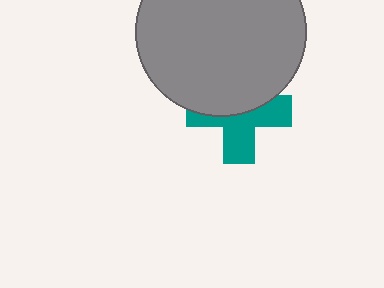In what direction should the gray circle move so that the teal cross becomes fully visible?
The gray circle should move up. That is the shortest direction to clear the overlap and leave the teal cross fully visible.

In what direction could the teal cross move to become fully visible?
The teal cross could move down. That would shift it out from behind the gray circle entirely.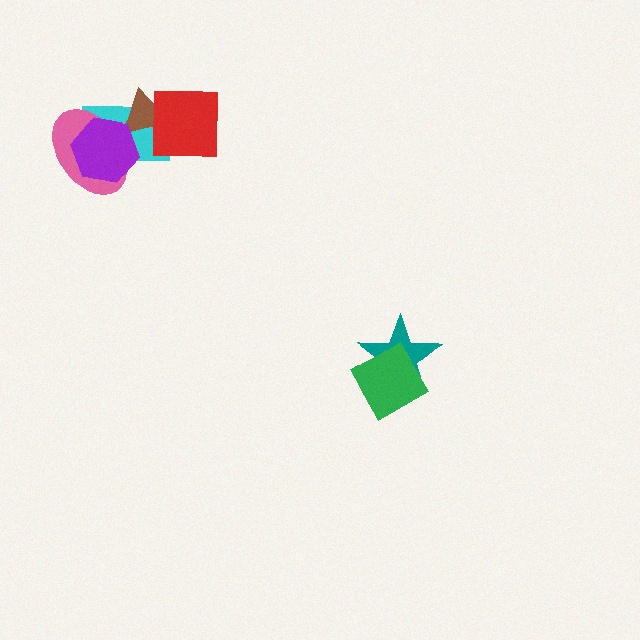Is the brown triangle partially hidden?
Yes, it is partially covered by another shape.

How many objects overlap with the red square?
2 objects overlap with the red square.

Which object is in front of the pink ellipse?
The purple hexagon is in front of the pink ellipse.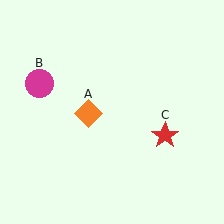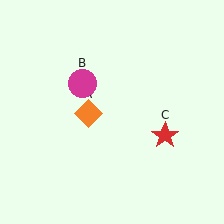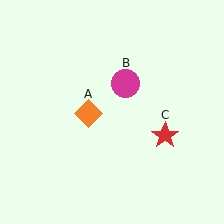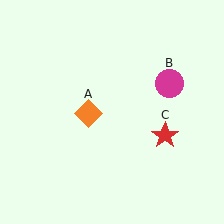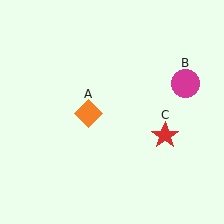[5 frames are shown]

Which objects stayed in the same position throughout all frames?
Orange diamond (object A) and red star (object C) remained stationary.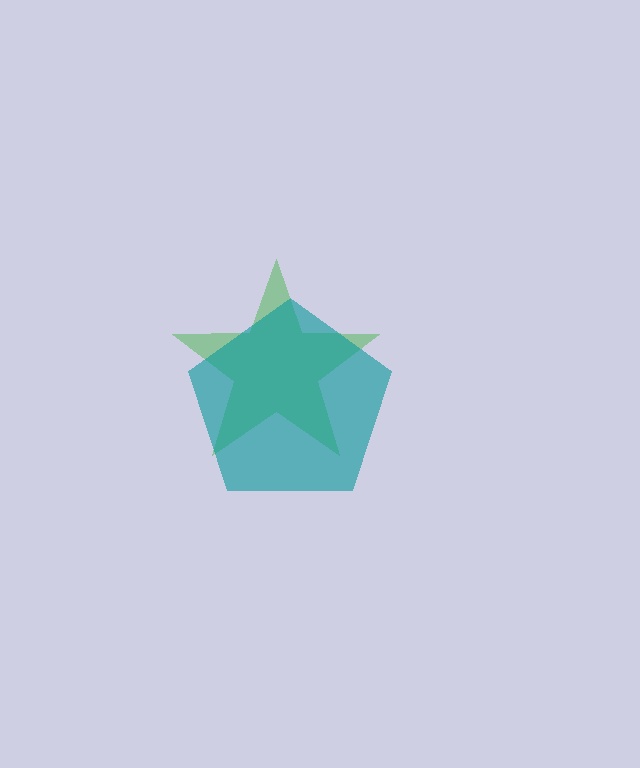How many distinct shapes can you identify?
There are 2 distinct shapes: a green star, a teal pentagon.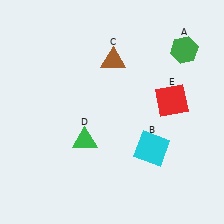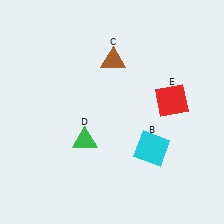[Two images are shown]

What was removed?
The green hexagon (A) was removed in Image 2.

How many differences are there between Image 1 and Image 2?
There is 1 difference between the two images.